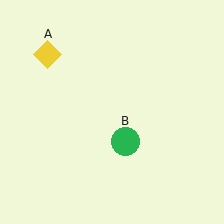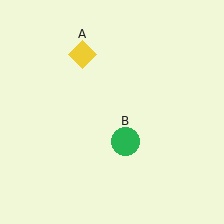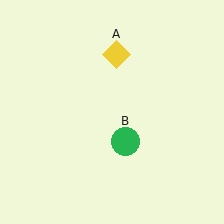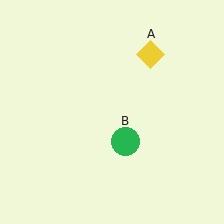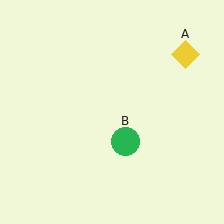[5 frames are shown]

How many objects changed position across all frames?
1 object changed position: yellow diamond (object A).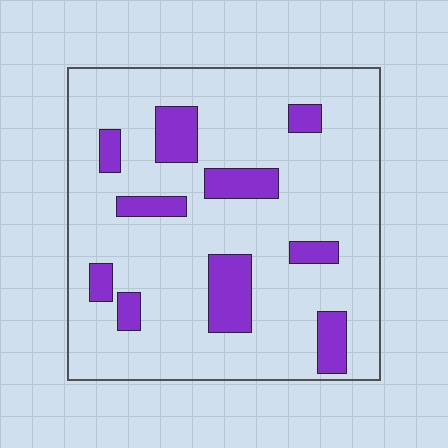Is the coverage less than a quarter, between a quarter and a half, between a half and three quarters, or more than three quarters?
Less than a quarter.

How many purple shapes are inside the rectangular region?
10.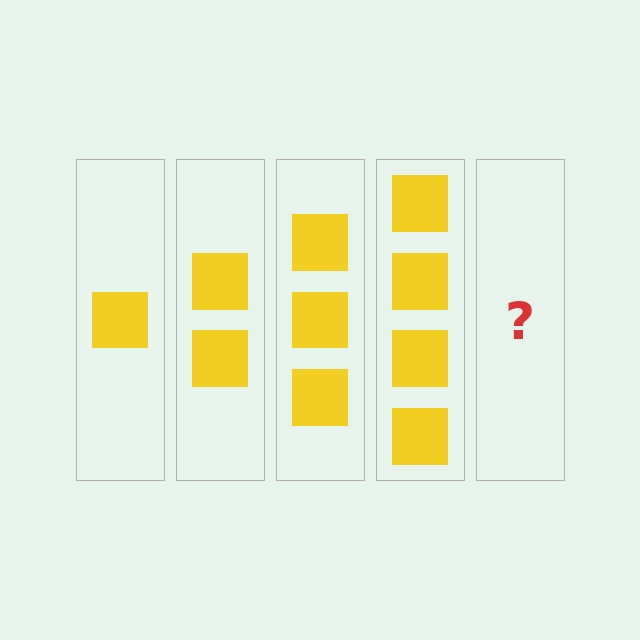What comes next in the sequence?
The next element should be 5 squares.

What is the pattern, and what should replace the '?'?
The pattern is that each step adds one more square. The '?' should be 5 squares.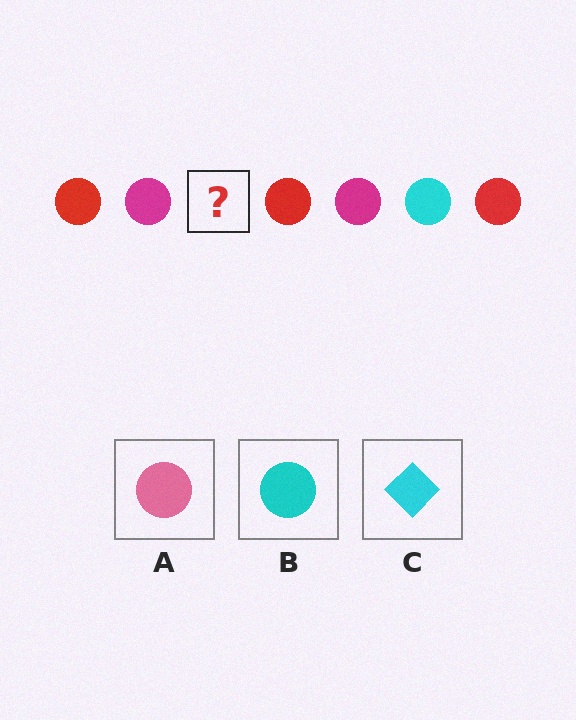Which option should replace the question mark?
Option B.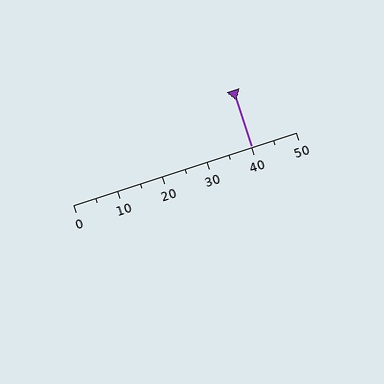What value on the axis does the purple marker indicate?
The marker indicates approximately 40.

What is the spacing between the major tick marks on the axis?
The major ticks are spaced 10 apart.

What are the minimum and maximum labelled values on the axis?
The axis runs from 0 to 50.